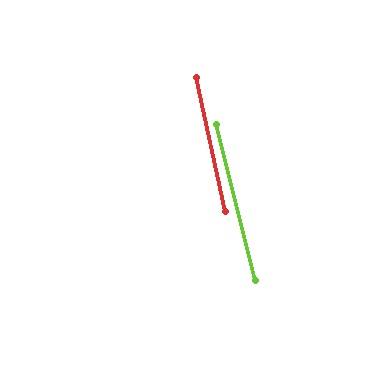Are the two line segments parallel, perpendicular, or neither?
Parallel — their directions differ by only 1.6°.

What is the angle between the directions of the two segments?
Approximately 2 degrees.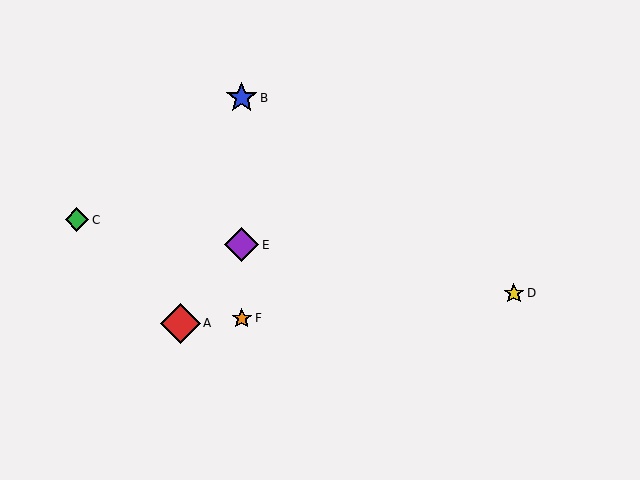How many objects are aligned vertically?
3 objects (B, E, F) are aligned vertically.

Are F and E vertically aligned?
Yes, both are at x≈242.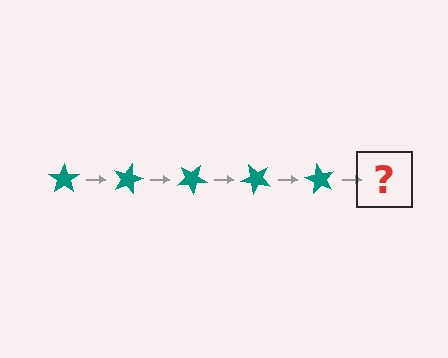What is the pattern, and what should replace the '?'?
The pattern is that the star rotates 15 degrees each step. The '?' should be a teal star rotated 75 degrees.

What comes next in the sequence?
The next element should be a teal star rotated 75 degrees.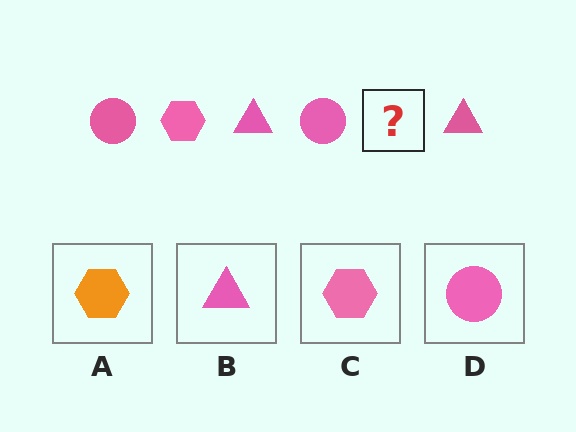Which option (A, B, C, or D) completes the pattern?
C.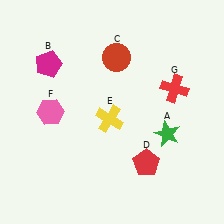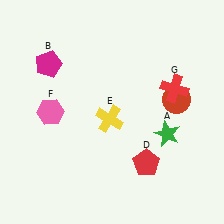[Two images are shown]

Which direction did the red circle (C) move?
The red circle (C) moved right.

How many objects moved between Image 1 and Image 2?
1 object moved between the two images.